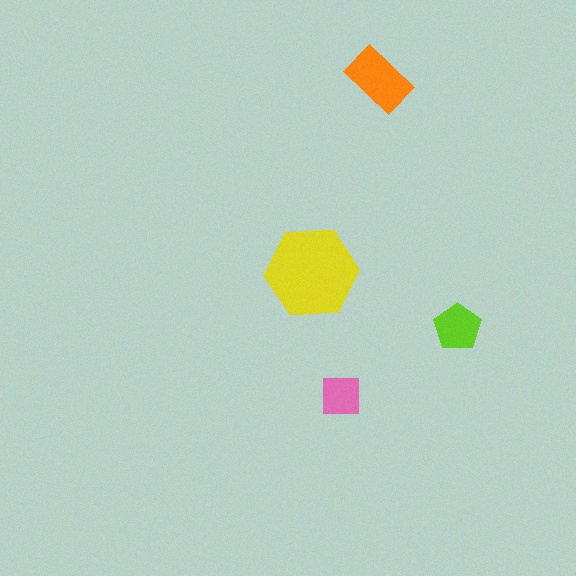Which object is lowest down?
The pink square is bottommost.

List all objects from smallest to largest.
The pink square, the lime pentagon, the orange rectangle, the yellow hexagon.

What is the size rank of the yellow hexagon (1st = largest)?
1st.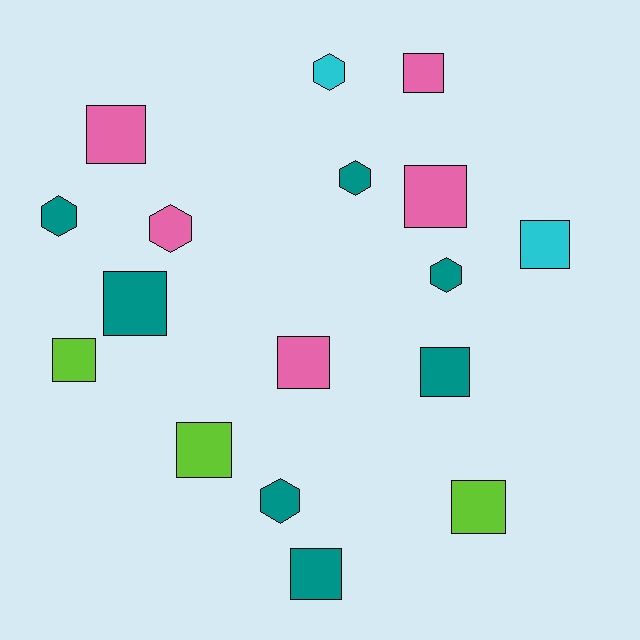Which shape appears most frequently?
Square, with 11 objects.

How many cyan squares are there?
There is 1 cyan square.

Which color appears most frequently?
Teal, with 7 objects.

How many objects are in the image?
There are 17 objects.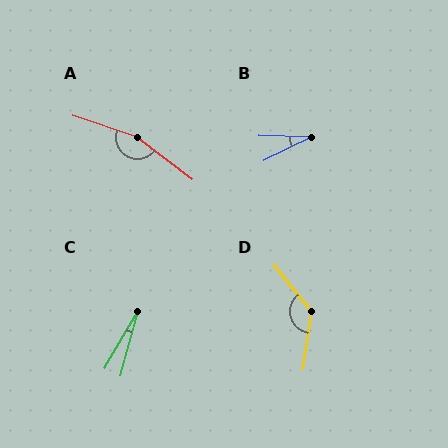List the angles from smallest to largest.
C (15°), B (28°), D (133°), A (161°).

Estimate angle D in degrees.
Approximately 133 degrees.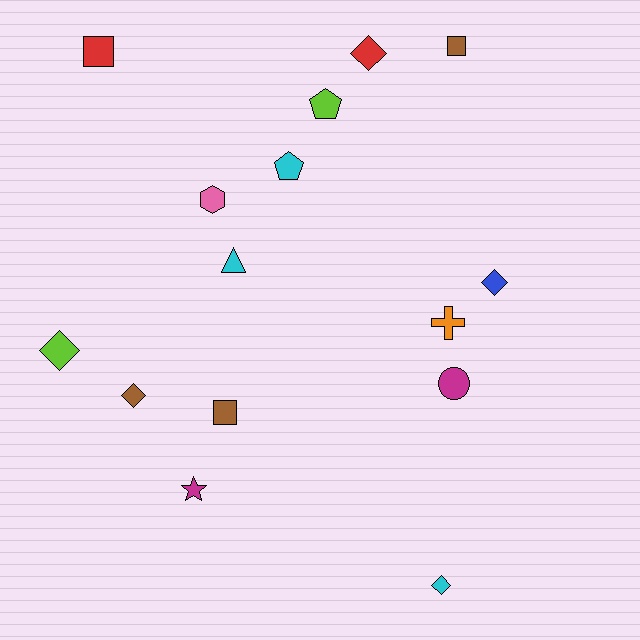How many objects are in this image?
There are 15 objects.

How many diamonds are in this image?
There are 5 diamonds.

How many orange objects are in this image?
There is 1 orange object.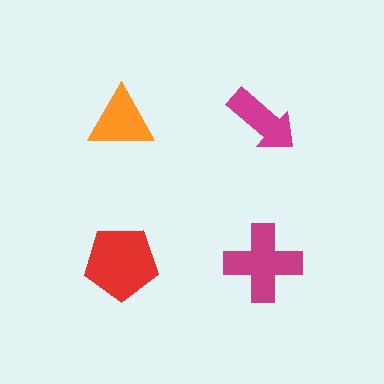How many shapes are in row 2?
2 shapes.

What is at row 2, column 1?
A red pentagon.